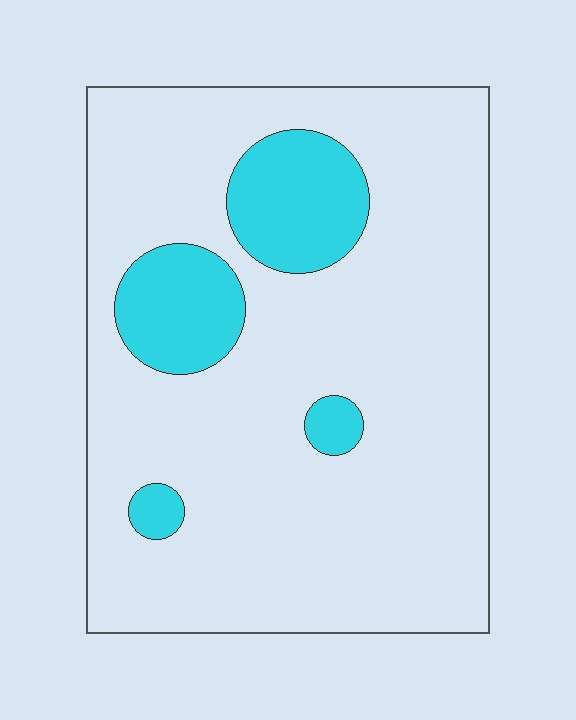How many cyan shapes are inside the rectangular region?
4.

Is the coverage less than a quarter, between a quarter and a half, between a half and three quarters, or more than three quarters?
Less than a quarter.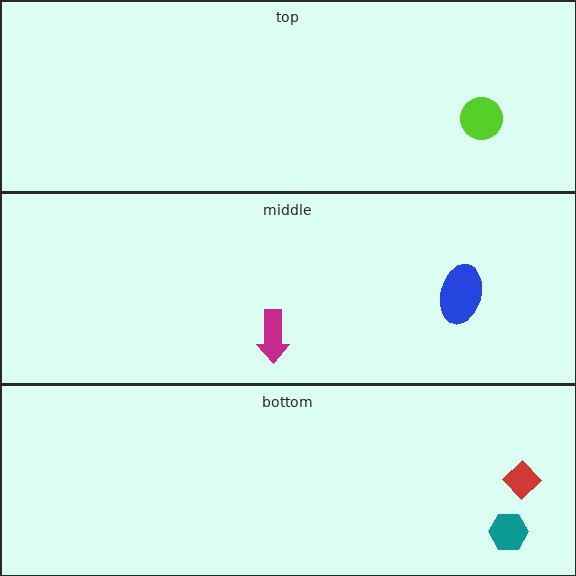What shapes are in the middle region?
The blue ellipse, the magenta arrow.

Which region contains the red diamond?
The bottom region.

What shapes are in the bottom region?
The red diamond, the teal hexagon.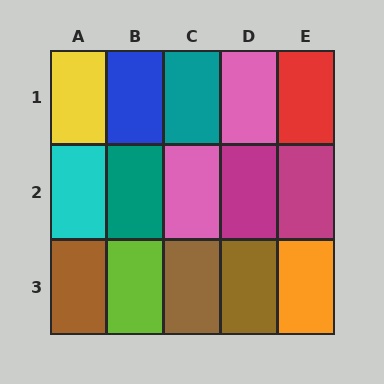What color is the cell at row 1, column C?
Teal.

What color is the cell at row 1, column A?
Yellow.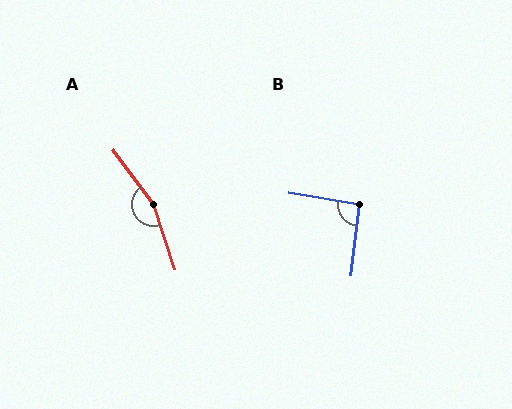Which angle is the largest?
A, at approximately 162 degrees.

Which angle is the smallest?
B, at approximately 93 degrees.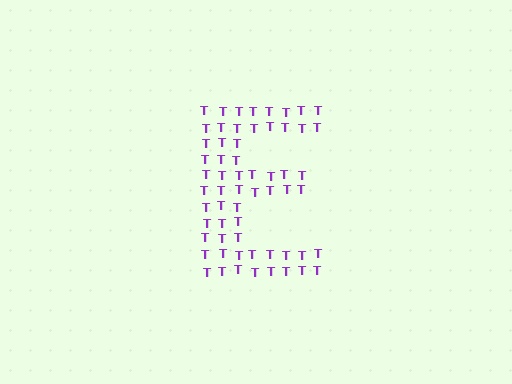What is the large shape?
The large shape is the letter E.